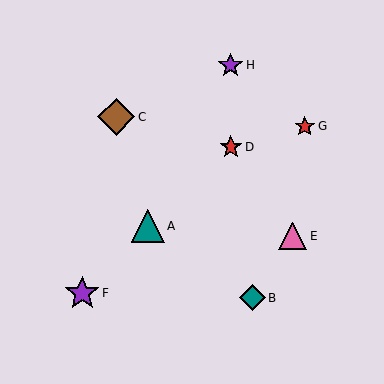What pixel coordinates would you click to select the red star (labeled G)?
Click at (305, 126) to select the red star G.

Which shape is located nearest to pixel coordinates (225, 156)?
The red star (labeled D) at (231, 147) is nearest to that location.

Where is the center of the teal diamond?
The center of the teal diamond is at (252, 298).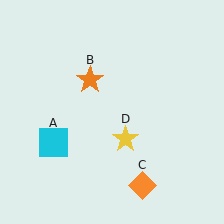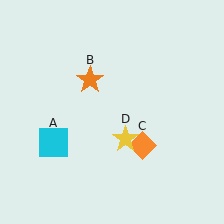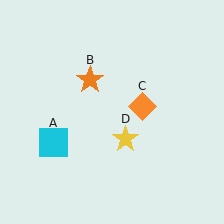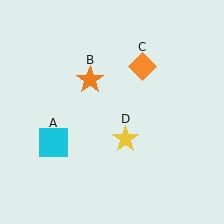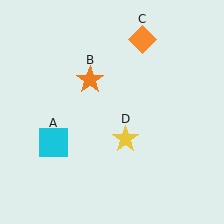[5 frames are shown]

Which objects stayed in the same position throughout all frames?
Cyan square (object A) and orange star (object B) and yellow star (object D) remained stationary.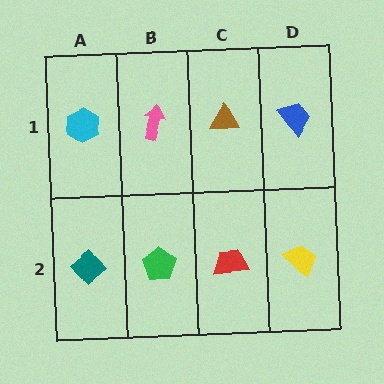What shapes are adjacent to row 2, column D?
A blue trapezoid (row 1, column D), a red trapezoid (row 2, column C).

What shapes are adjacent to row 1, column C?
A red trapezoid (row 2, column C), a pink arrow (row 1, column B), a blue trapezoid (row 1, column D).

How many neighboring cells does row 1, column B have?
3.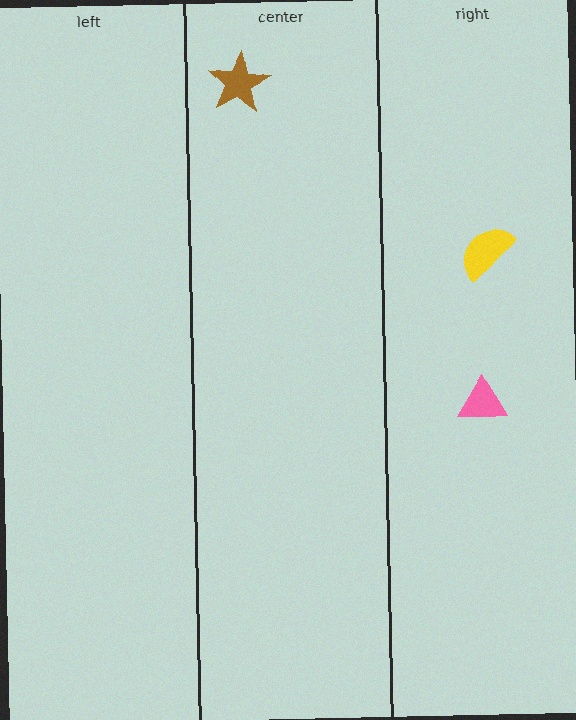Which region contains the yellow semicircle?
The right region.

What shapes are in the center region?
The brown star.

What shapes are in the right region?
The pink triangle, the yellow semicircle.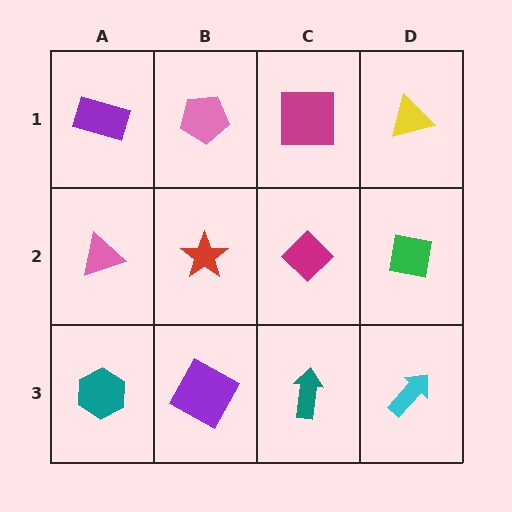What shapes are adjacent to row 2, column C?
A magenta square (row 1, column C), a teal arrow (row 3, column C), a red star (row 2, column B), a green square (row 2, column D).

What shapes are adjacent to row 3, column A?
A pink triangle (row 2, column A), a purple square (row 3, column B).